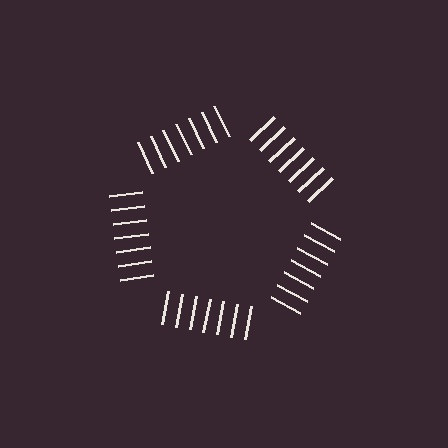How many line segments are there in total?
35 — 7 along each of the 5 edges.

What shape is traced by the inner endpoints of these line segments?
An illusory pentagon — the line segments terminate on its edges but no continuous stroke is drawn.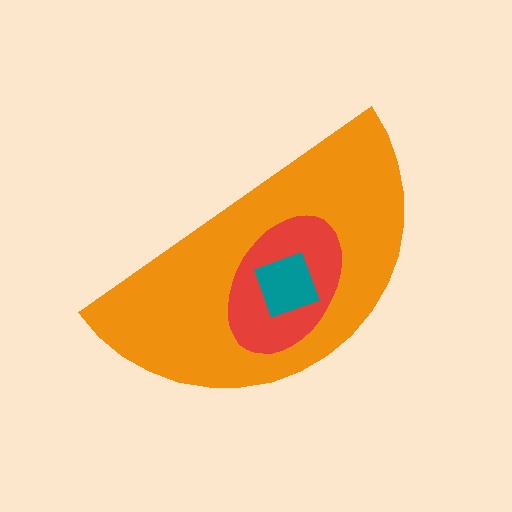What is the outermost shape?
The orange semicircle.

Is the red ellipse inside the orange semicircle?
Yes.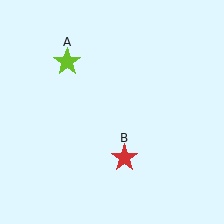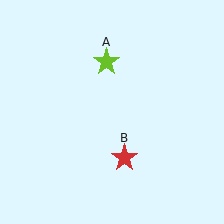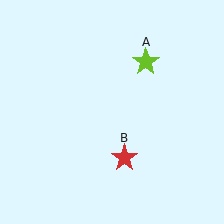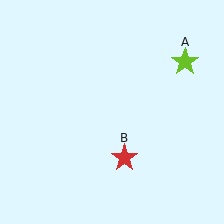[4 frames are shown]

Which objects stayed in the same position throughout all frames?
Red star (object B) remained stationary.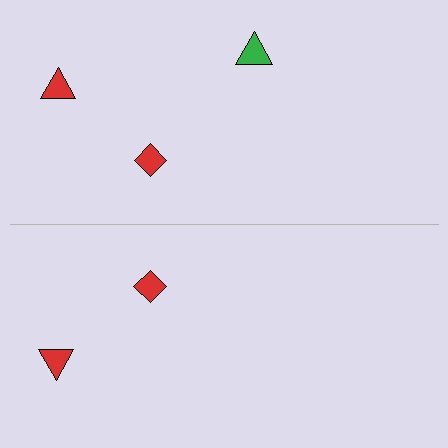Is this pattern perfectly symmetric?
No, the pattern is not perfectly symmetric. A green triangle is missing from the bottom side.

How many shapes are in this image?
There are 5 shapes in this image.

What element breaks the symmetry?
A green triangle is missing from the bottom side.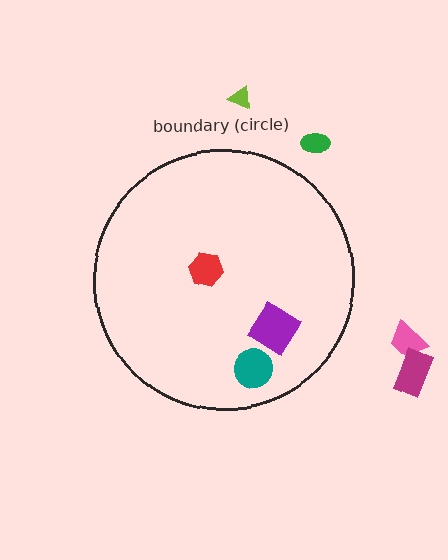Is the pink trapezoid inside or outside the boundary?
Outside.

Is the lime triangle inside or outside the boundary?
Outside.